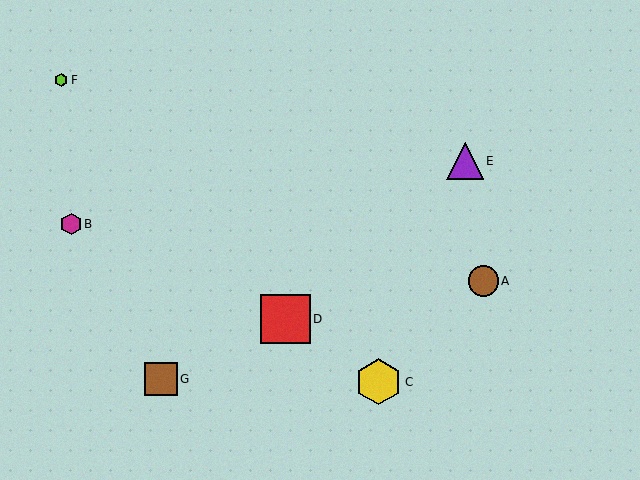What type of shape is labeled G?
Shape G is a brown square.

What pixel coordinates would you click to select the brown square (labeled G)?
Click at (161, 379) to select the brown square G.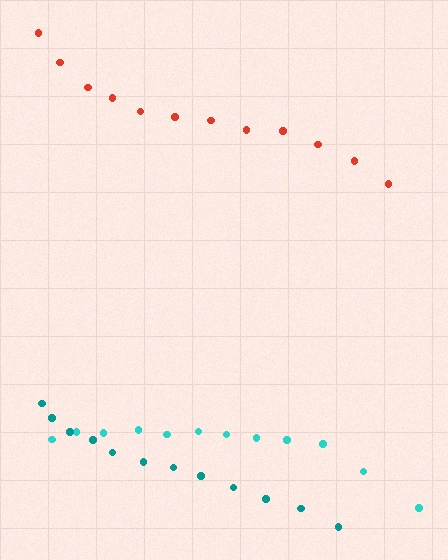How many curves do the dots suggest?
There are 3 distinct paths.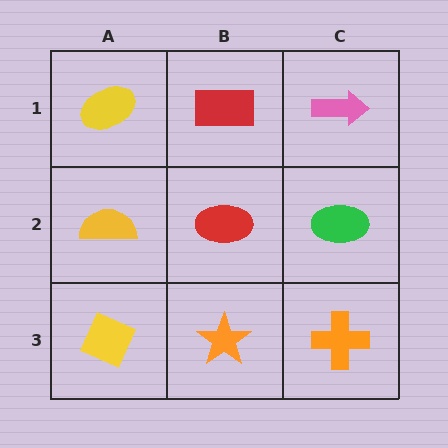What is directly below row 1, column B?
A red ellipse.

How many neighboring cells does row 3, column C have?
2.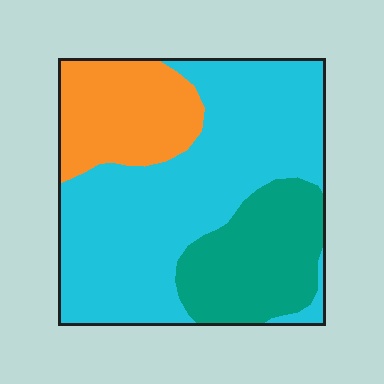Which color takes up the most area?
Cyan, at roughly 55%.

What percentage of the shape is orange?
Orange takes up about one fifth (1/5) of the shape.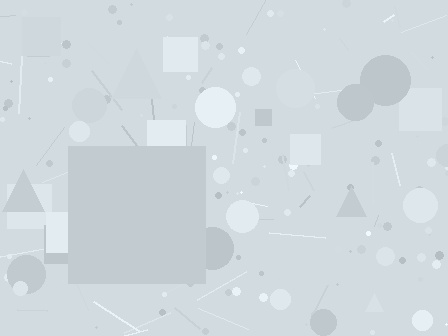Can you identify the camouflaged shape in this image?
The camouflaged shape is a square.